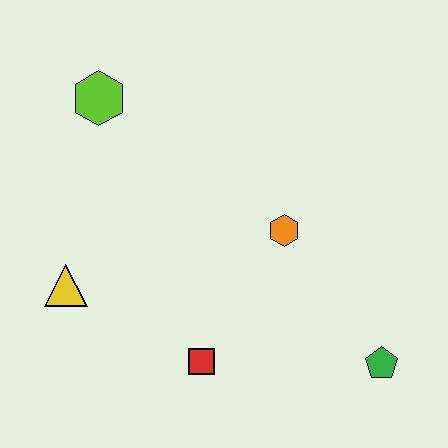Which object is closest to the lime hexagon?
The yellow triangle is closest to the lime hexagon.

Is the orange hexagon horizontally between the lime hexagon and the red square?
No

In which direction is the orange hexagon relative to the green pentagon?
The orange hexagon is above the green pentagon.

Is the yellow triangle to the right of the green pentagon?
No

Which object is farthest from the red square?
The lime hexagon is farthest from the red square.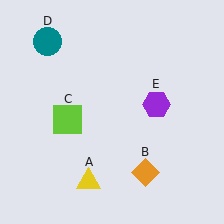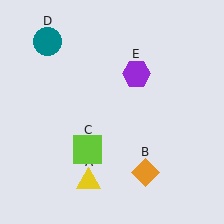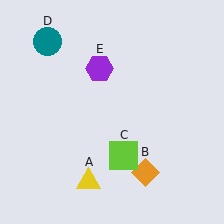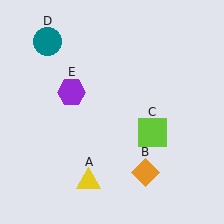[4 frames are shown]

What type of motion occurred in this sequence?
The lime square (object C), purple hexagon (object E) rotated counterclockwise around the center of the scene.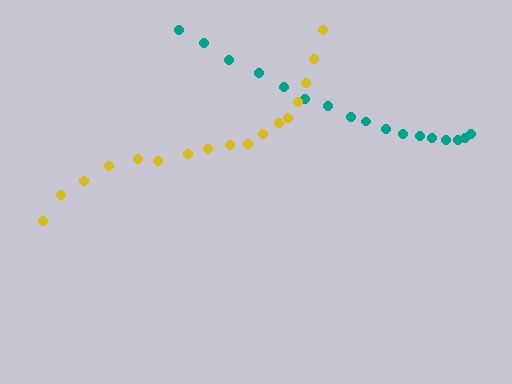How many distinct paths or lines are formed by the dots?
There are 2 distinct paths.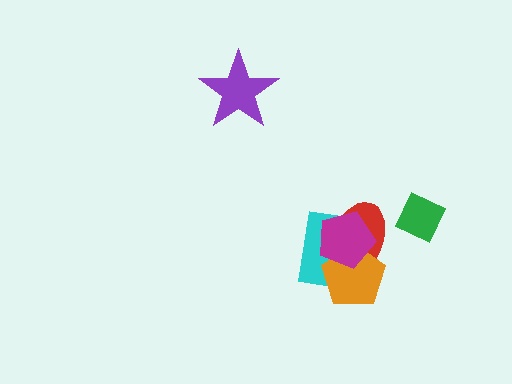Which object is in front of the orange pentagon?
The magenta pentagon is in front of the orange pentagon.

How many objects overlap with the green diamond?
0 objects overlap with the green diamond.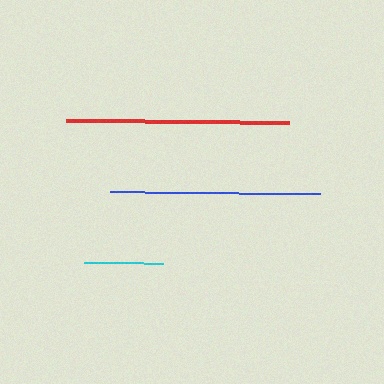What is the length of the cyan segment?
The cyan segment is approximately 78 pixels long.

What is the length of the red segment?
The red segment is approximately 223 pixels long.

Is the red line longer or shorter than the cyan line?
The red line is longer than the cyan line.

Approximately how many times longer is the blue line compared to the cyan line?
The blue line is approximately 2.7 times the length of the cyan line.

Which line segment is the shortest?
The cyan line is the shortest at approximately 78 pixels.